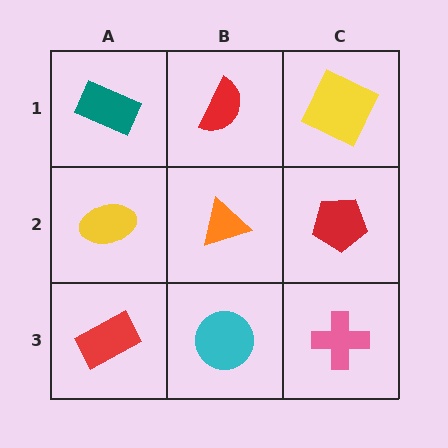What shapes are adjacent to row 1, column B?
An orange triangle (row 2, column B), a teal rectangle (row 1, column A), a yellow square (row 1, column C).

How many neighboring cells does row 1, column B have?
3.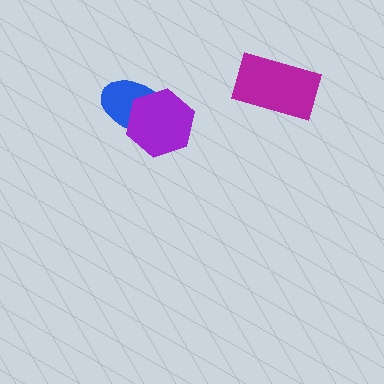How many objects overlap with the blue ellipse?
1 object overlaps with the blue ellipse.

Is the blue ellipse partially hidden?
Yes, it is partially covered by another shape.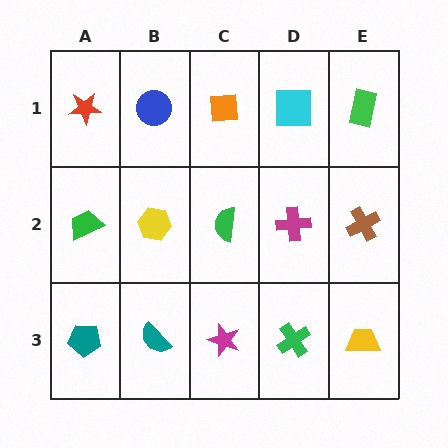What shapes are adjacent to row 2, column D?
A cyan square (row 1, column D), a green cross (row 3, column D), a green semicircle (row 2, column C), a brown cross (row 2, column E).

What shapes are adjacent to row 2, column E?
A green rectangle (row 1, column E), a yellow trapezoid (row 3, column E), a magenta cross (row 2, column D).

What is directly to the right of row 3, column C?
A green cross.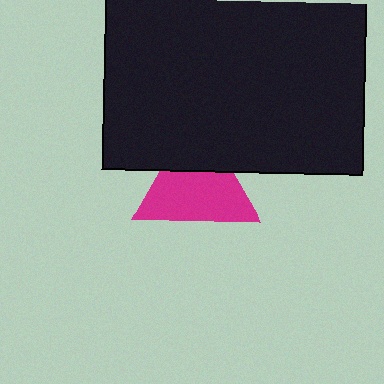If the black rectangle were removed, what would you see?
You would see the complete magenta triangle.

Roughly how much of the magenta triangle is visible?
Most of it is visible (roughly 69%).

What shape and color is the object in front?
The object in front is a black rectangle.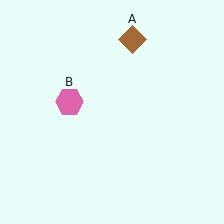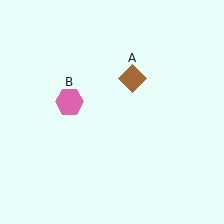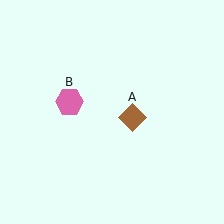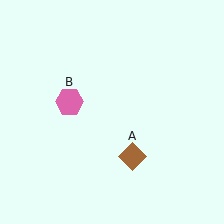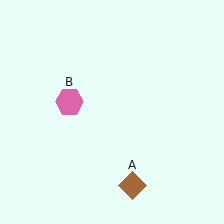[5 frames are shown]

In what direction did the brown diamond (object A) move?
The brown diamond (object A) moved down.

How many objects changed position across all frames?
1 object changed position: brown diamond (object A).